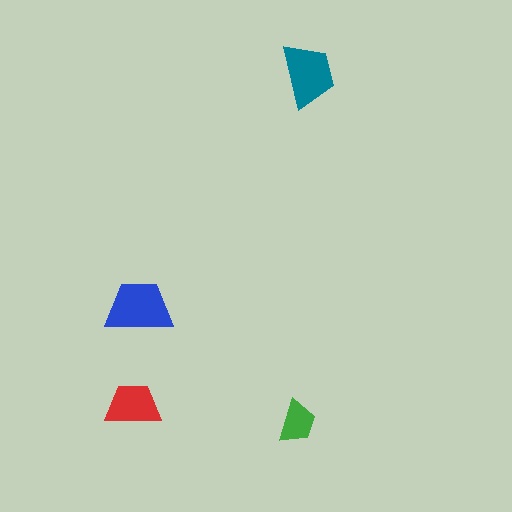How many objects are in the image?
There are 4 objects in the image.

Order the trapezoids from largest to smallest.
the blue one, the teal one, the red one, the green one.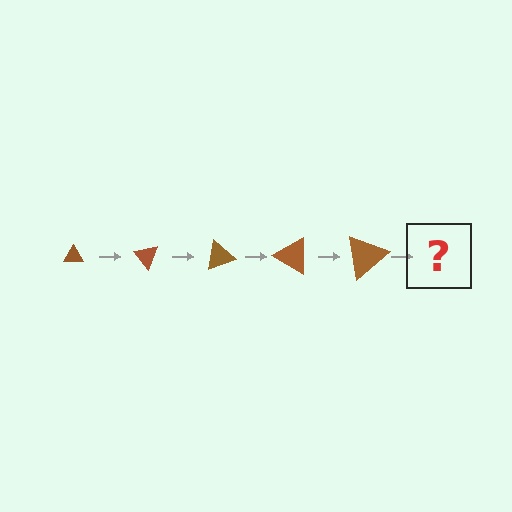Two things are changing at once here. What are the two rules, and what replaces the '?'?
The two rules are that the triangle grows larger each step and it rotates 50 degrees each step. The '?' should be a triangle, larger than the previous one and rotated 250 degrees from the start.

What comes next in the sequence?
The next element should be a triangle, larger than the previous one and rotated 250 degrees from the start.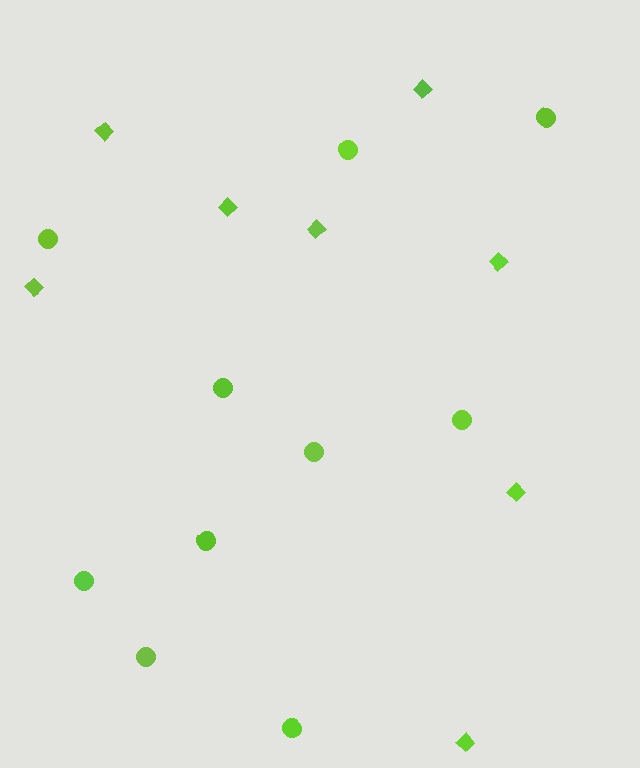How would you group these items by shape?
There are 2 groups: one group of diamonds (8) and one group of circles (10).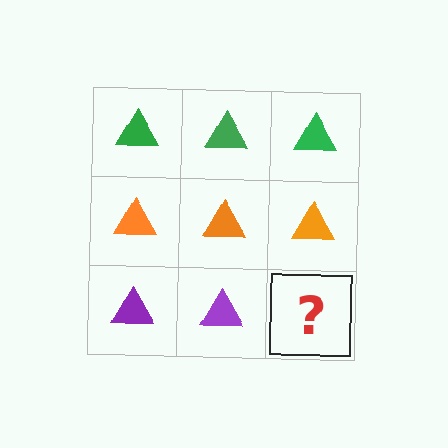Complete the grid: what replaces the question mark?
The question mark should be replaced with a purple triangle.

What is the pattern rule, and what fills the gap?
The rule is that each row has a consistent color. The gap should be filled with a purple triangle.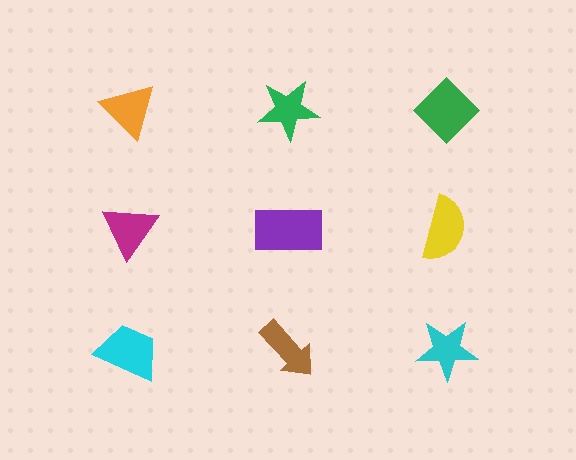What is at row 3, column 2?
A brown arrow.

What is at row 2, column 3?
A yellow semicircle.